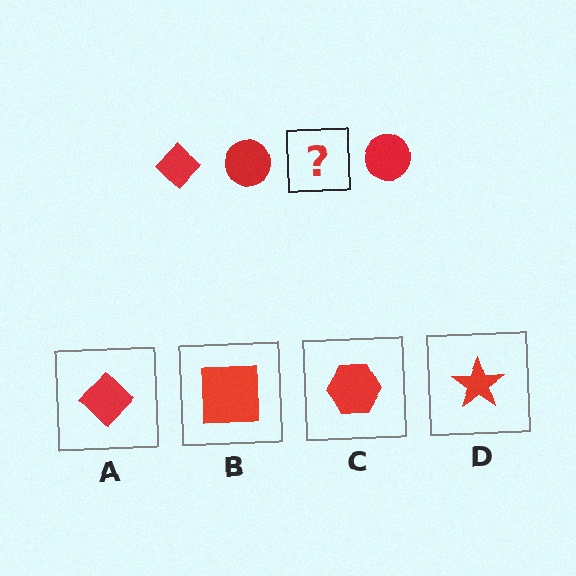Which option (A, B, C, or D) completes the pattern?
A.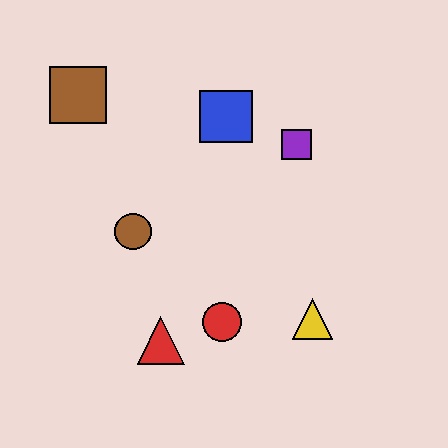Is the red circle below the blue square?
Yes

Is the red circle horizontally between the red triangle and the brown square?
No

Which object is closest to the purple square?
The blue square is closest to the purple square.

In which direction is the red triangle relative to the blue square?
The red triangle is below the blue square.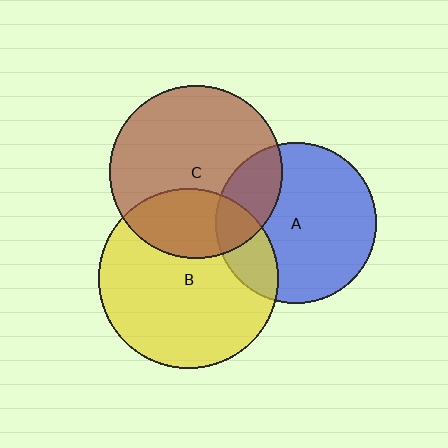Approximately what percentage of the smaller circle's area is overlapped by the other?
Approximately 30%.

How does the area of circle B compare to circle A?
Approximately 1.2 times.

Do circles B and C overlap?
Yes.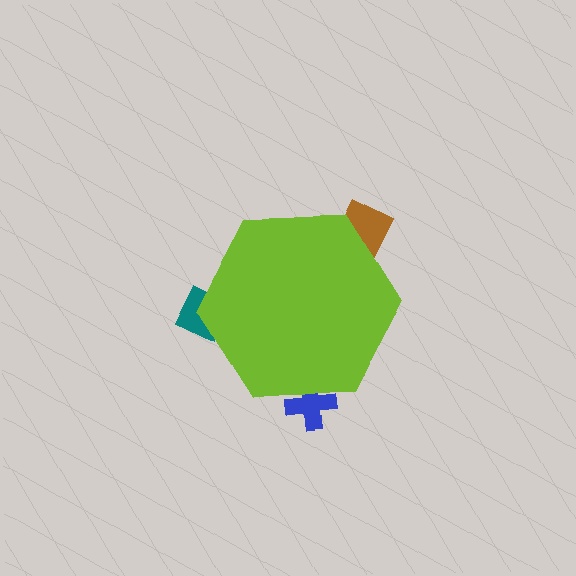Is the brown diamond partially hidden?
Yes, the brown diamond is partially hidden behind the lime hexagon.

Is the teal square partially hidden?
Yes, the teal square is partially hidden behind the lime hexagon.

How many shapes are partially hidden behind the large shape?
3 shapes are partially hidden.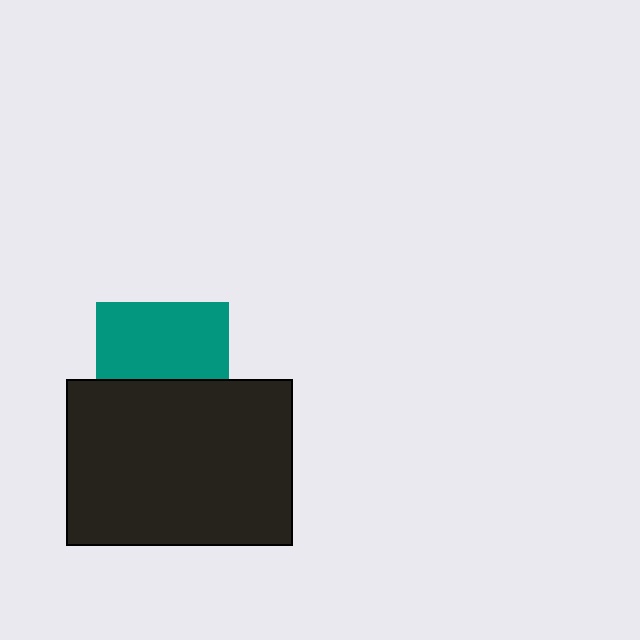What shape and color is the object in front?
The object in front is a black rectangle.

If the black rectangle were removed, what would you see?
You would see the complete teal square.